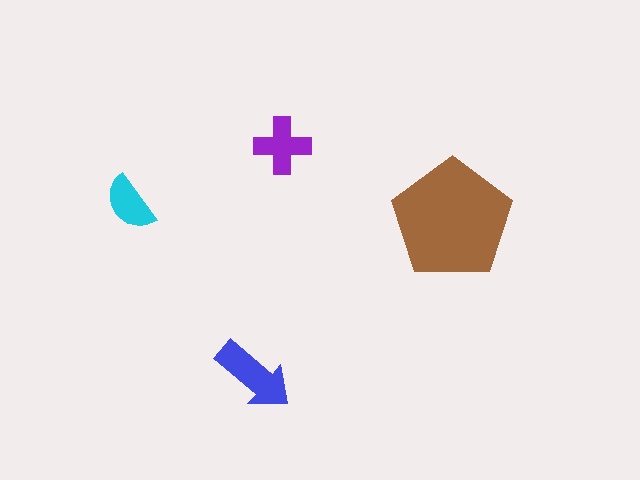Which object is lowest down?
The blue arrow is bottommost.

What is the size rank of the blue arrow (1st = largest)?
2nd.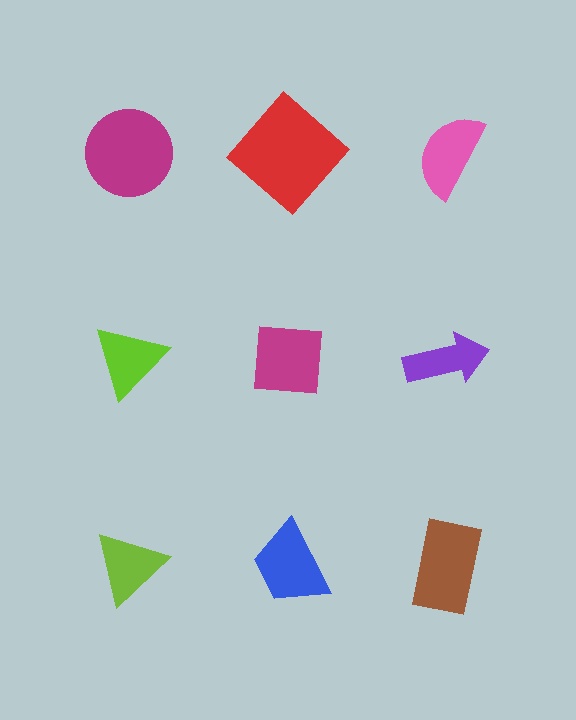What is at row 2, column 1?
A lime triangle.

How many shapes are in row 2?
3 shapes.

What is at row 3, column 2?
A blue trapezoid.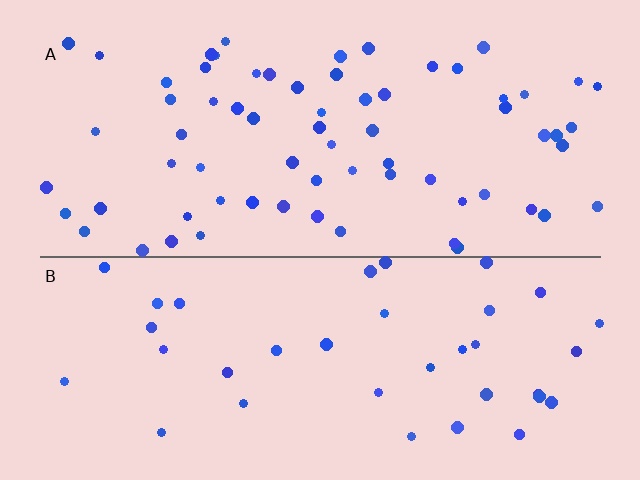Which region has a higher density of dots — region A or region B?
A (the top).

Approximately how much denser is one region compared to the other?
Approximately 1.9× — region A over region B.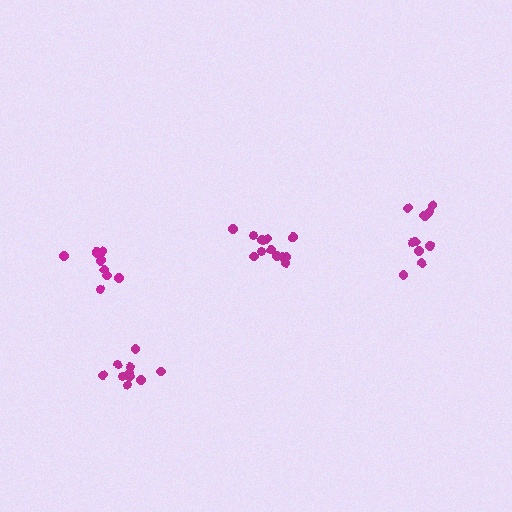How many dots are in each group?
Group 1: 12 dots, Group 2: 10 dots, Group 3: 10 dots, Group 4: 10 dots (42 total).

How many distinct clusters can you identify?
There are 4 distinct clusters.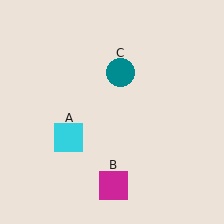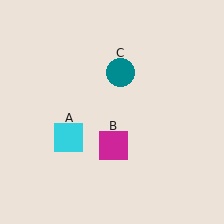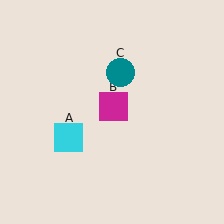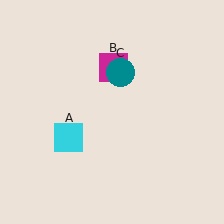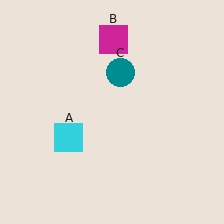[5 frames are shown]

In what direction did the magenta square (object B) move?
The magenta square (object B) moved up.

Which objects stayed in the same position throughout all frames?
Cyan square (object A) and teal circle (object C) remained stationary.